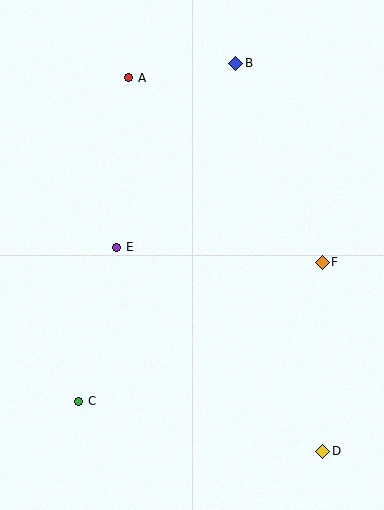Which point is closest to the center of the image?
Point E at (117, 247) is closest to the center.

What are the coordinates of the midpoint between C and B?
The midpoint between C and B is at (157, 232).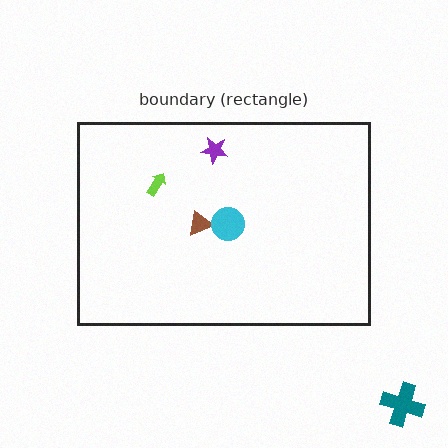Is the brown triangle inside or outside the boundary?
Inside.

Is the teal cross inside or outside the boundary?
Outside.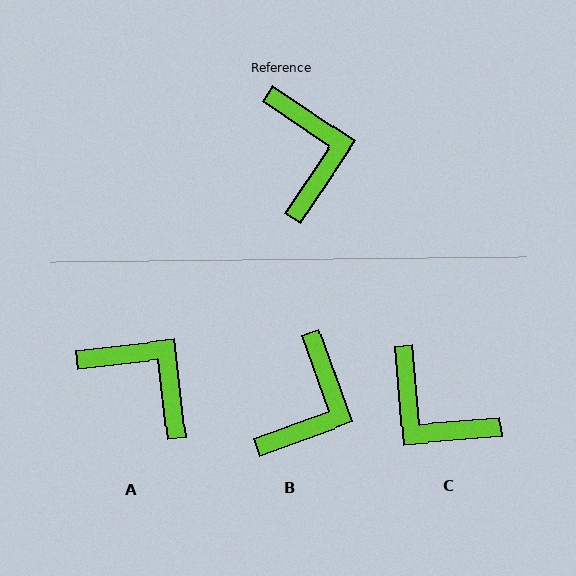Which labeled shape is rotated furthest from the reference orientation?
C, about 141 degrees away.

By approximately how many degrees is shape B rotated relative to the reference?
Approximately 36 degrees clockwise.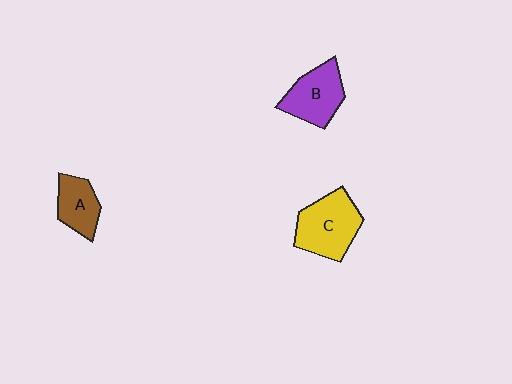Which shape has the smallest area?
Shape A (brown).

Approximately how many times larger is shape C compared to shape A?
Approximately 1.6 times.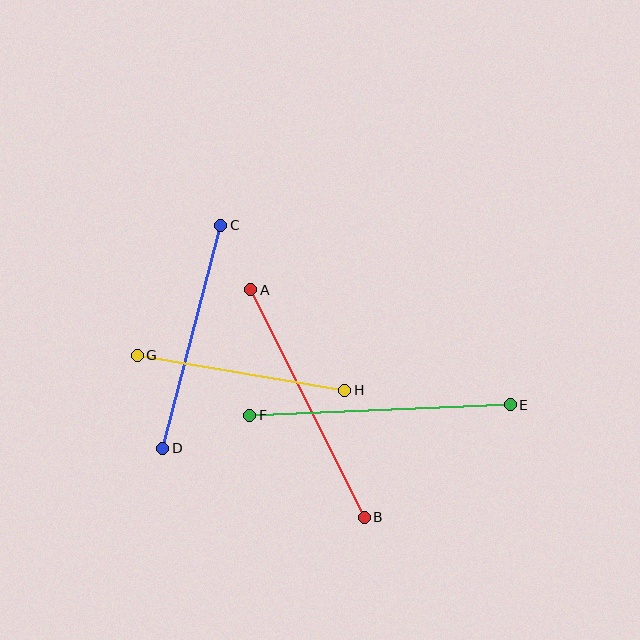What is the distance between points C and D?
The distance is approximately 230 pixels.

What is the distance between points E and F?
The distance is approximately 260 pixels.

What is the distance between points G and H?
The distance is approximately 211 pixels.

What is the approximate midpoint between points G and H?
The midpoint is at approximately (241, 373) pixels.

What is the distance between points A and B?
The distance is approximately 254 pixels.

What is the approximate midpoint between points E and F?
The midpoint is at approximately (380, 410) pixels.